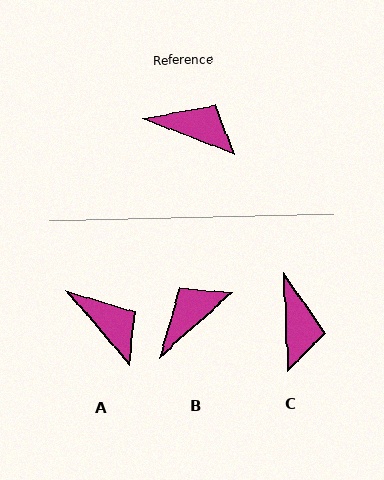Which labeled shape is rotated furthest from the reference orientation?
C, about 66 degrees away.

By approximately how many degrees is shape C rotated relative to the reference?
Approximately 66 degrees clockwise.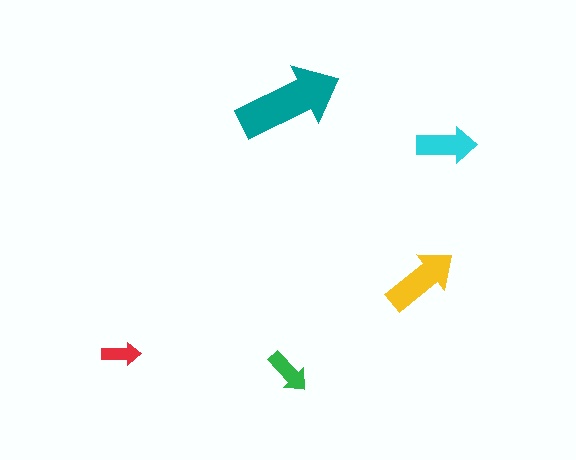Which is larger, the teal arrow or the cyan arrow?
The teal one.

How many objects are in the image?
There are 5 objects in the image.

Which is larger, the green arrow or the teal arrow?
The teal one.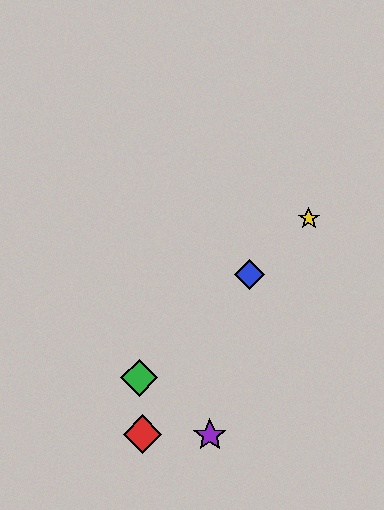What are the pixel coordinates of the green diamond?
The green diamond is at (139, 378).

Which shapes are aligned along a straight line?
The blue diamond, the green diamond, the yellow star are aligned along a straight line.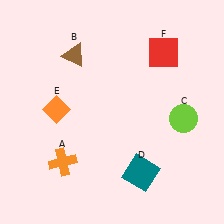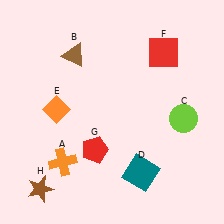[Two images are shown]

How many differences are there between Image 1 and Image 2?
There are 2 differences between the two images.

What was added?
A red pentagon (G), a brown star (H) were added in Image 2.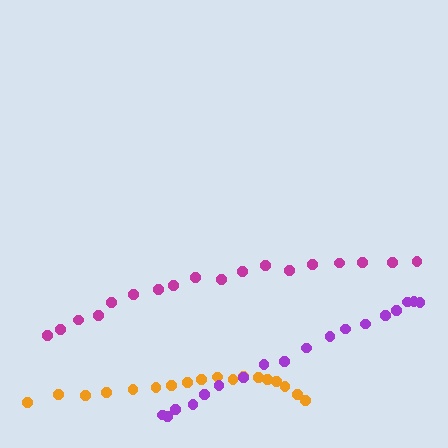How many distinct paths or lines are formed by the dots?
There are 3 distinct paths.